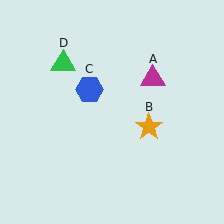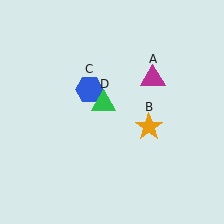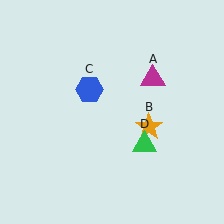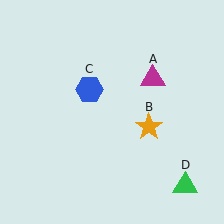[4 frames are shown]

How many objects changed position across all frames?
1 object changed position: green triangle (object D).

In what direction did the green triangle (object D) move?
The green triangle (object D) moved down and to the right.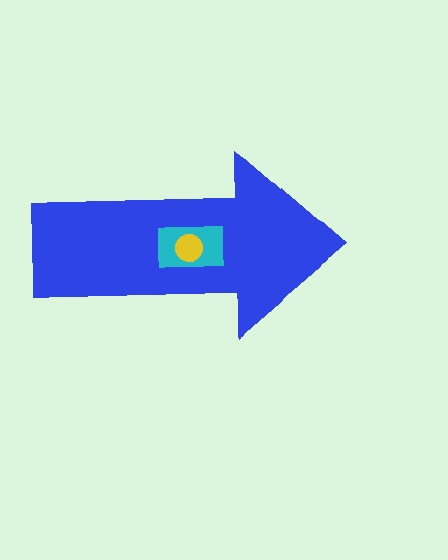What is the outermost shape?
The blue arrow.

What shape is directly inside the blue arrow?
The cyan rectangle.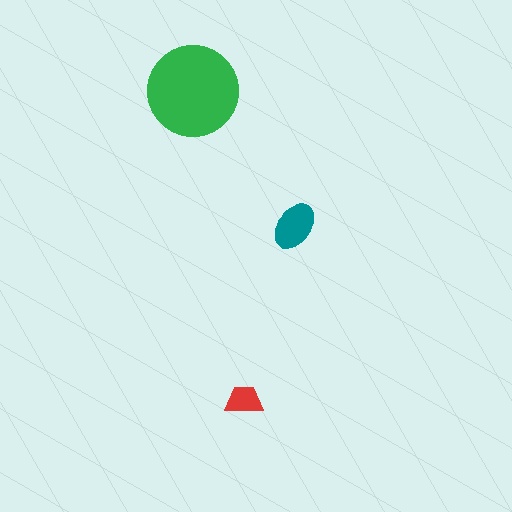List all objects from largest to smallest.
The green circle, the teal ellipse, the red trapezoid.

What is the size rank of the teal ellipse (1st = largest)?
2nd.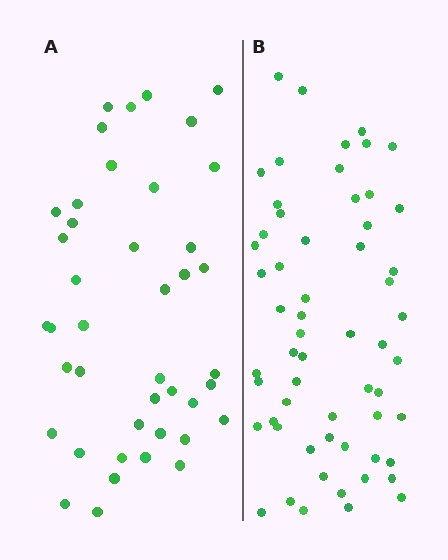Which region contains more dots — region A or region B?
Region B (the right region) has more dots.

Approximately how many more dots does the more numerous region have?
Region B has approximately 15 more dots than region A.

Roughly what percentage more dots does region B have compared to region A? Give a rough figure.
About 40% more.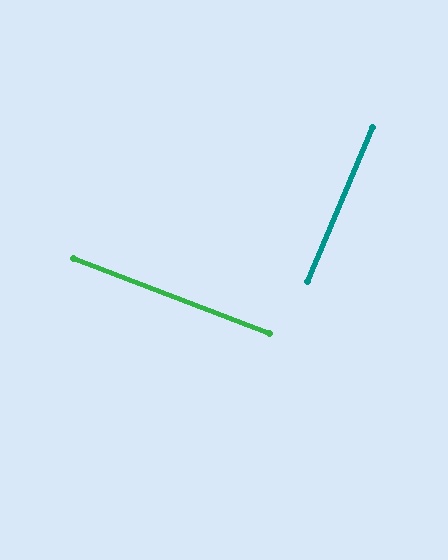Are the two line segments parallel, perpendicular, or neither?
Perpendicular — they meet at approximately 88°.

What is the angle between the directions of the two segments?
Approximately 88 degrees.